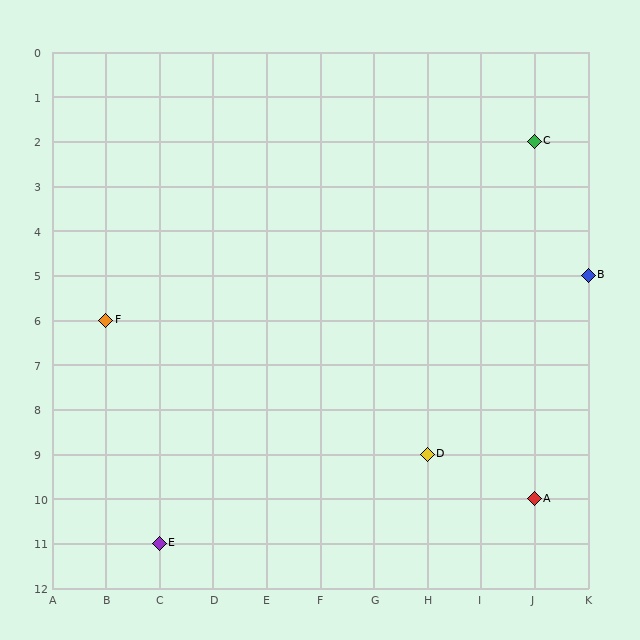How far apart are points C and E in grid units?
Points C and E are 7 columns and 9 rows apart (about 11.4 grid units diagonally).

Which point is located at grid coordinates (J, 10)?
Point A is at (J, 10).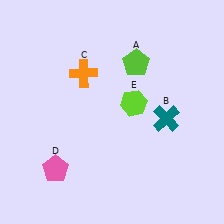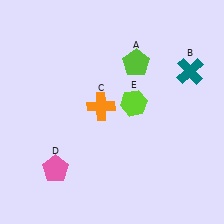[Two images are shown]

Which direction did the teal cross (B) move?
The teal cross (B) moved up.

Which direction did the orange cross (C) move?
The orange cross (C) moved down.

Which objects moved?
The objects that moved are: the teal cross (B), the orange cross (C).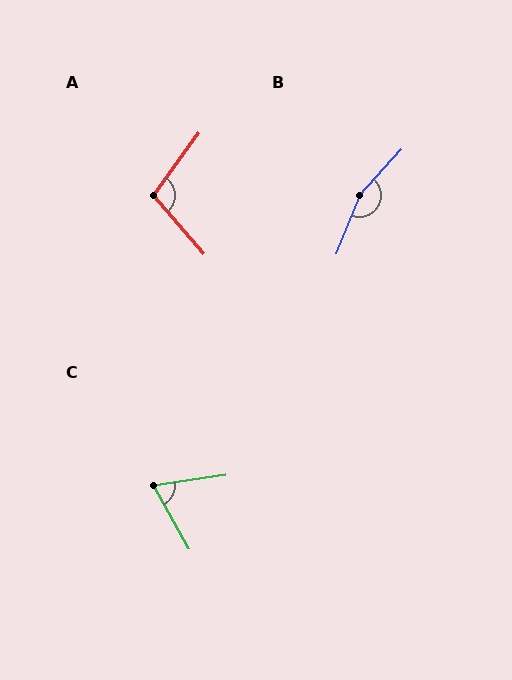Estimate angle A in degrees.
Approximately 103 degrees.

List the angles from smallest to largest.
C (69°), A (103°), B (160°).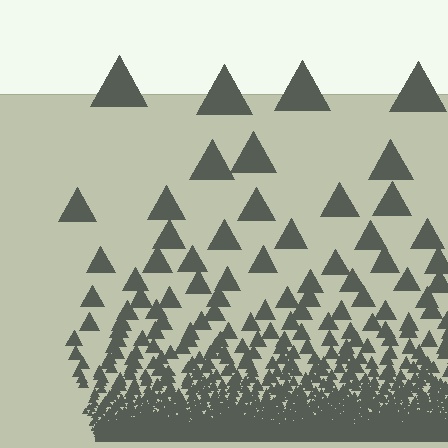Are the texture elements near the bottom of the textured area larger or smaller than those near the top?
Smaller. The gradient is inverted — elements near the bottom are smaller and denser.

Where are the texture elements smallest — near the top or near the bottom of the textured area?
Near the bottom.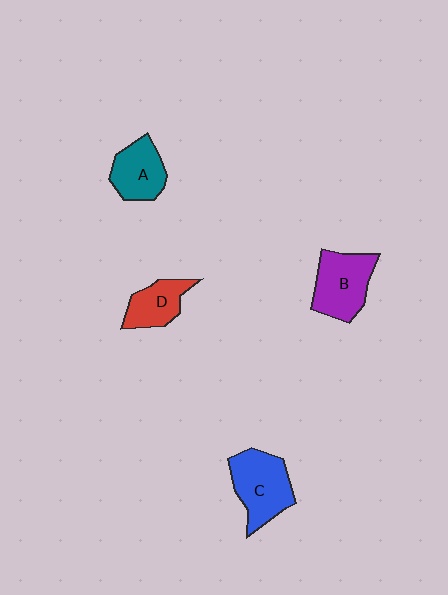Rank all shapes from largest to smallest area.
From largest to smallest: C (blue), B (purple), A (teal), D (red).